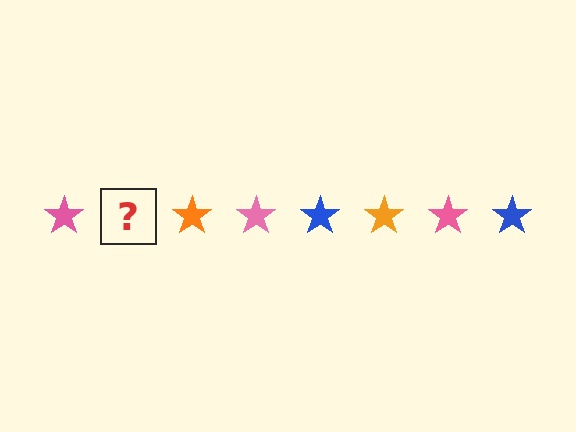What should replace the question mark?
The question mark should be replaced with a blue star.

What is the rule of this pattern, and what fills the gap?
The rule is that the pattern cycles through pink, blue, orange stars. The gap should be filled with a blue star.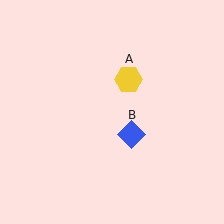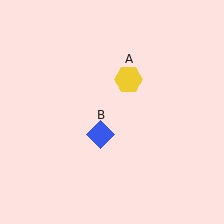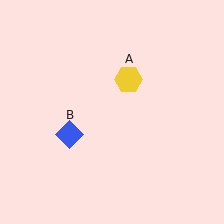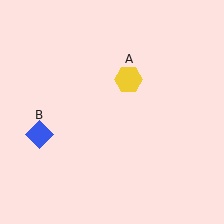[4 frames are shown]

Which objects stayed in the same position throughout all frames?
Yellow hexagon (object A) remained stationary.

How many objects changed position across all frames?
1 object changed position: blue diamond (object B).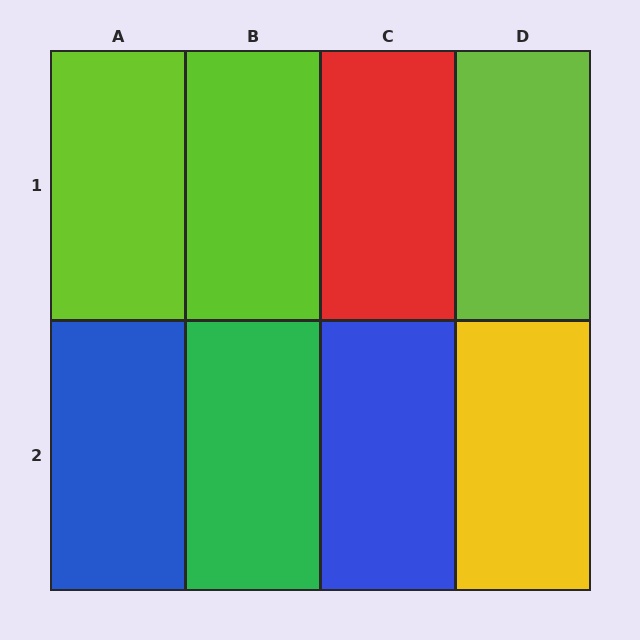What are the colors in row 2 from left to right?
Blue, green, blue, yellow.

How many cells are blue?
2 cells are blue.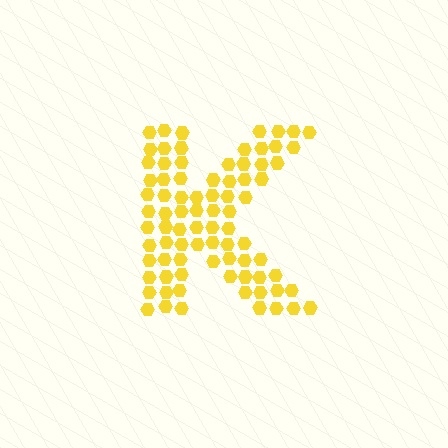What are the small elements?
The small elements are hexagons.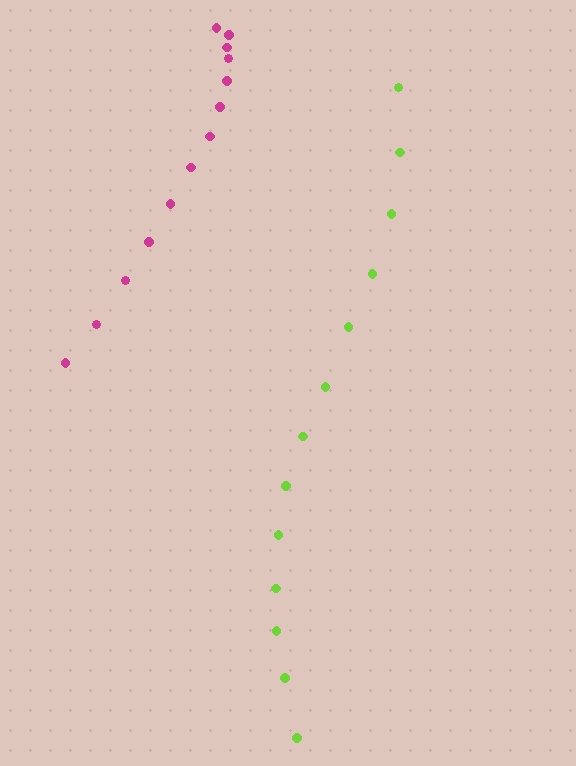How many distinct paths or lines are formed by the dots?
There are 2 distinct paths.